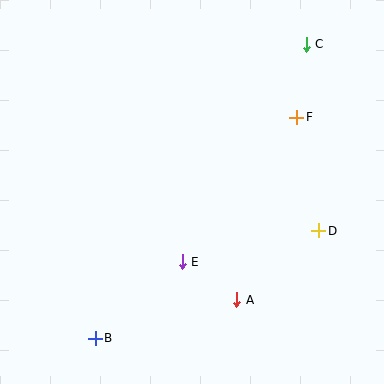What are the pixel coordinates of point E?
Point E is at (182, 262).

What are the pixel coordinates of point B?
Point B is at (95, 338).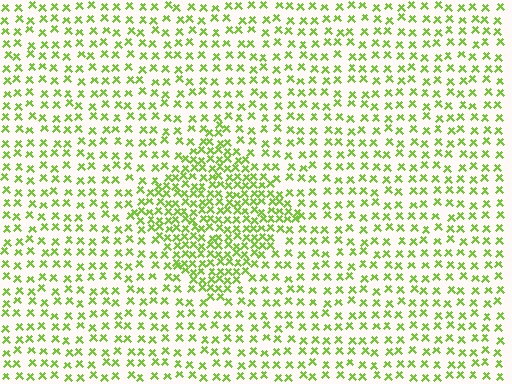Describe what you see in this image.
The image contains small lime elements arranged at two different densities. A diamond-shaped region is visible where the elements are more densely packed than the surrounding area.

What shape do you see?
I see a diamond.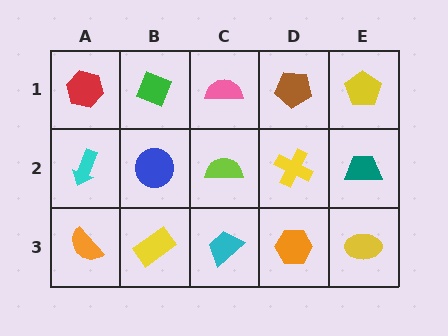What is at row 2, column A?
A cyan arrow.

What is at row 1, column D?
A brown pentagon.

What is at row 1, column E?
A yellow pentagon.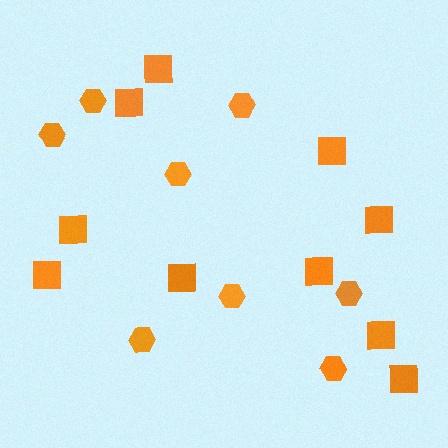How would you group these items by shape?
There are 2 groups: one group of hexagons (8) and one group of squares (10).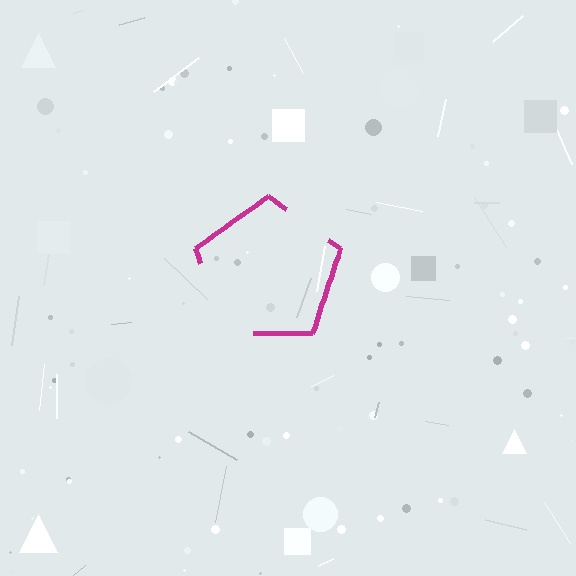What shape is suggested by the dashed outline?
The dashed outline suggests a pentagon.